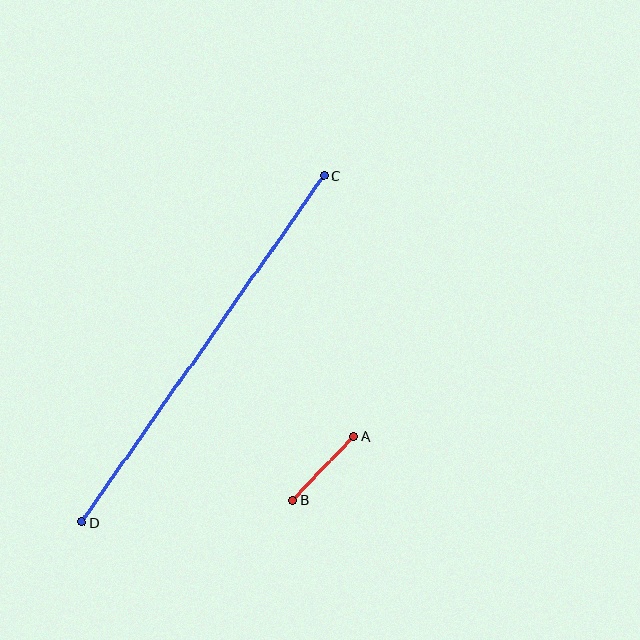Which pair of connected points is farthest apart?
Points C and D are farthest apart.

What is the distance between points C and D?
The distance is approximately 422 pixels.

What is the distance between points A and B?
The distance is approximately 88 pixels.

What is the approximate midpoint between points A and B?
The midpoint is at approximately (323, 468) pixels.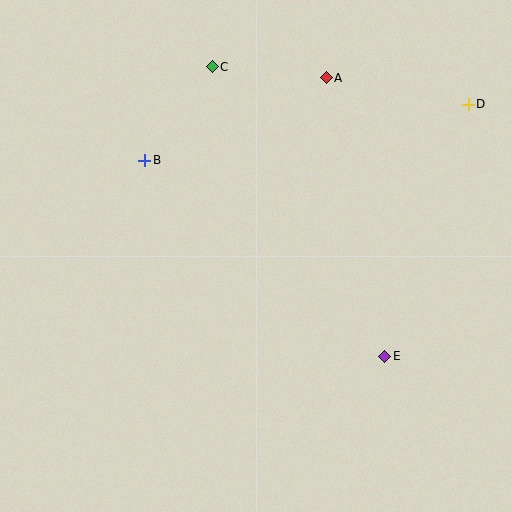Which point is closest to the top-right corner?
Point D is closest to the top-right corner.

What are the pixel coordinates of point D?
Point D is at (468, 104).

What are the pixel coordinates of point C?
Point C is at (212, 67).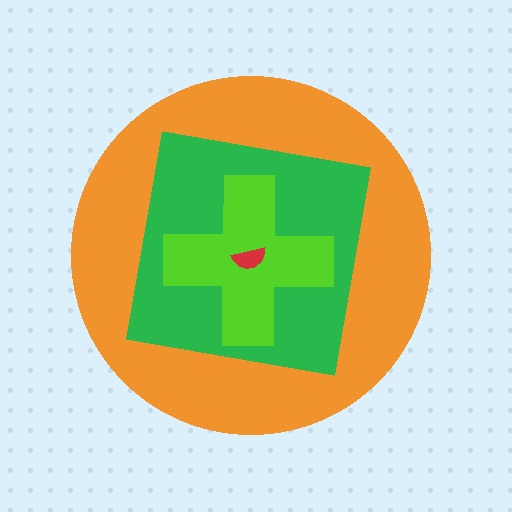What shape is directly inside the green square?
The lime cross.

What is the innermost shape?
The red semicircle.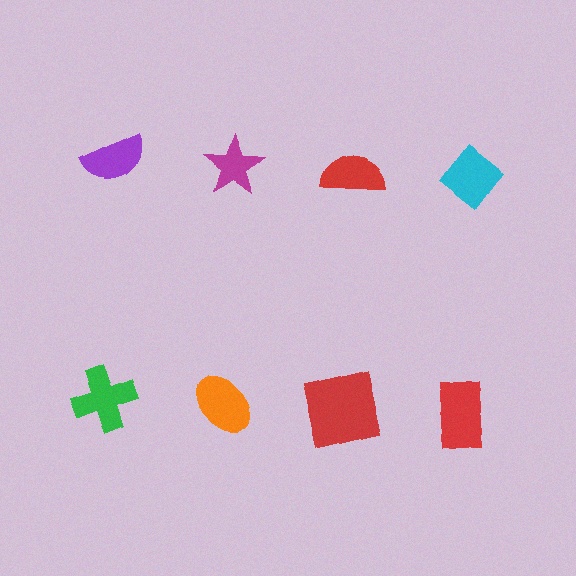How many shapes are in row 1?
4 shapes.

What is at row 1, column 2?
A magenta star.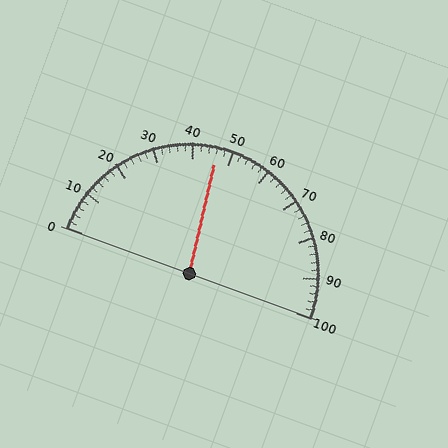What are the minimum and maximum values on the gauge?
The gauge ranges from 0 to 100.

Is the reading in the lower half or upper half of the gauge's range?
The reading is in the lower half of the range (0 to 100).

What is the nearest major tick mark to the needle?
The nearest major tick mark is 50.